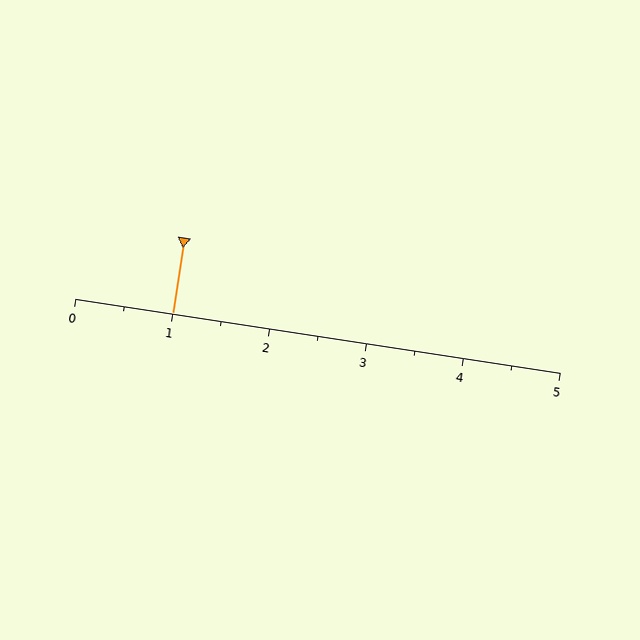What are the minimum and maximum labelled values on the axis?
The axis runs from 0 to 5.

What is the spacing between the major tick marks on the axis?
The major ticks are spaced 1 apart.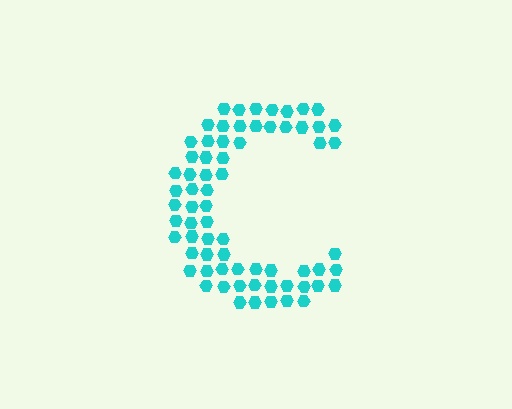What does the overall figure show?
The overall figure shows the letter C.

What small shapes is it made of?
It is made of small hexagons.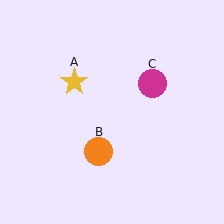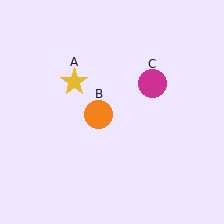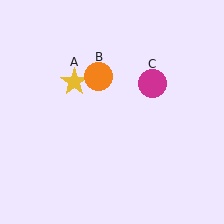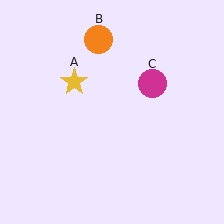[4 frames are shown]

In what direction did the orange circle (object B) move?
The orange circle (object B) moved up.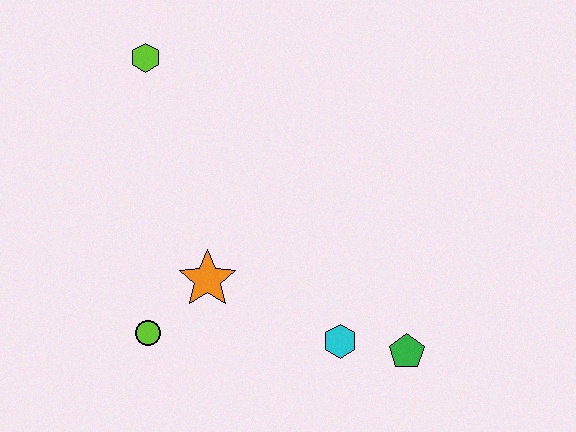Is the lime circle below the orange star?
Yes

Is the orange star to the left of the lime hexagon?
No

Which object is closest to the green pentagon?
The cyan hexagon is closest to the green pentagon.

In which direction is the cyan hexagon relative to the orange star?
The cyan hexagon is to the right of the orange star.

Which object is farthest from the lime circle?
The lime hexagon is farthest from the lime circle.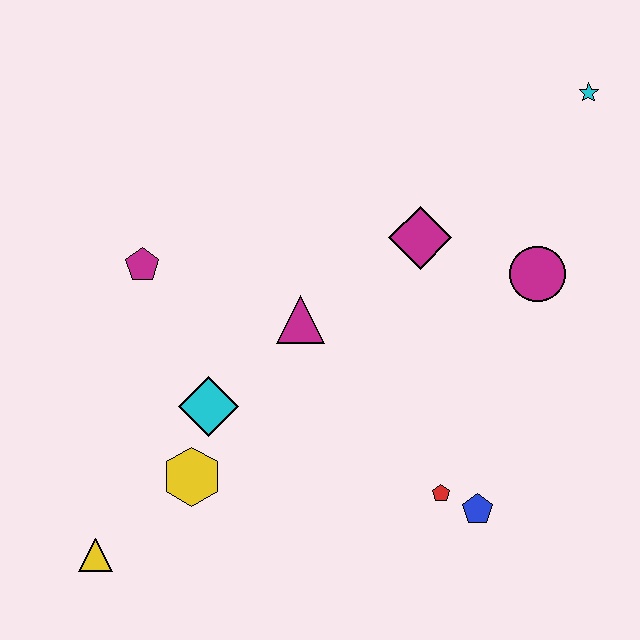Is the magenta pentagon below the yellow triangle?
No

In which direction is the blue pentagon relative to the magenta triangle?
The blue pentagon is below the magenta triangle.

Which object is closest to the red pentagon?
The blue pentagon is closest to the red pentagon.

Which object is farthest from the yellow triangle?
The cyan star is farthest from the yellow triangle.